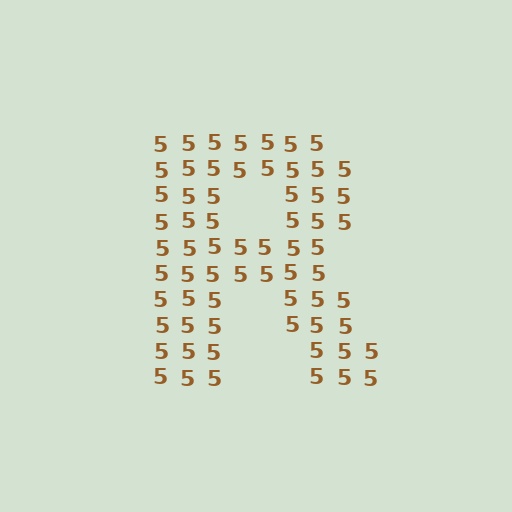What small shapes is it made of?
It is made of small digit 5's.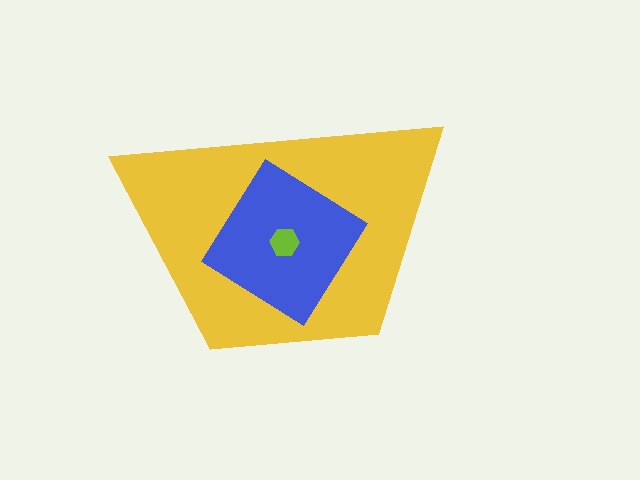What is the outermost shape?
The yellow trapezoid.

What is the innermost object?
The lime hexagon.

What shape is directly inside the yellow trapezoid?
The blue diamond.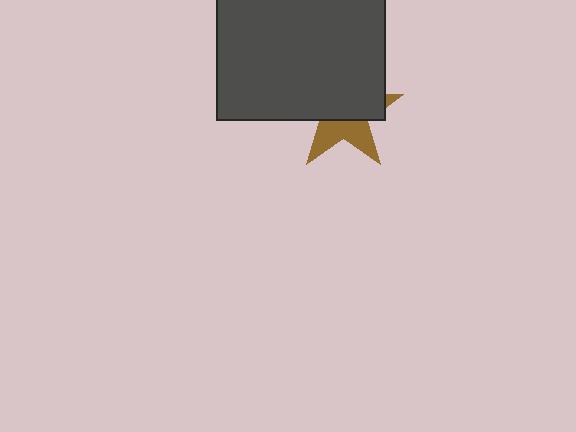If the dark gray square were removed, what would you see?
You would see the complete brown star.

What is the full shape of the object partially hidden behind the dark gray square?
The partially hidden object is a brown star.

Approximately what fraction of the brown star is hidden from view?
Roughly 61% of the brown star is hidden behind the dark gray square.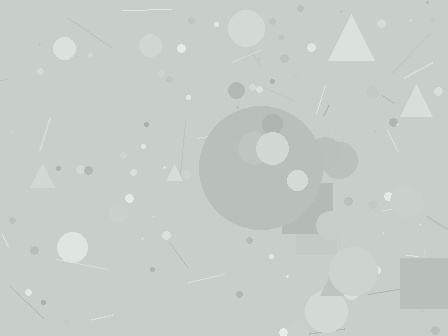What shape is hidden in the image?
A circle is hidden in the image.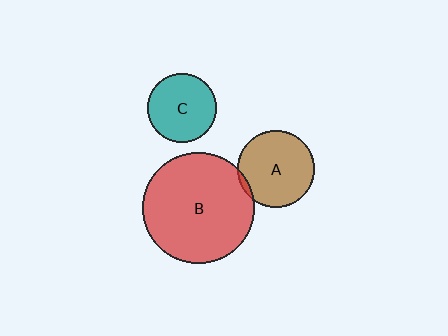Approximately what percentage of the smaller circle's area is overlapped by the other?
Approximately 5%.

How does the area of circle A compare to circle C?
Approximately 1.2 times.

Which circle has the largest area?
Circle B (red).